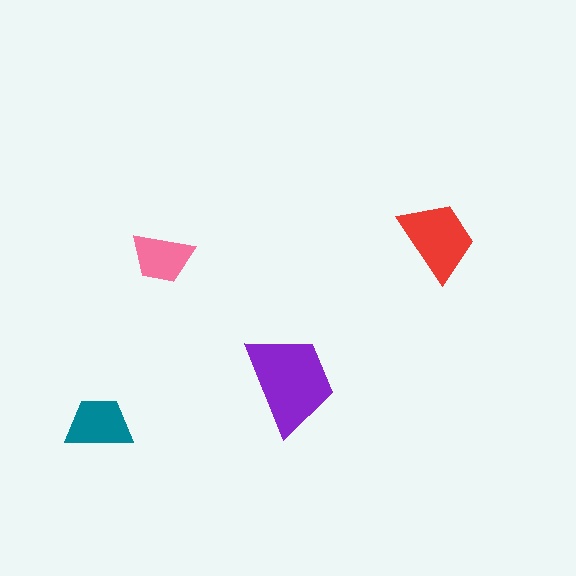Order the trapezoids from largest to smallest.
the purple one, the red one, the teal one, the pink one.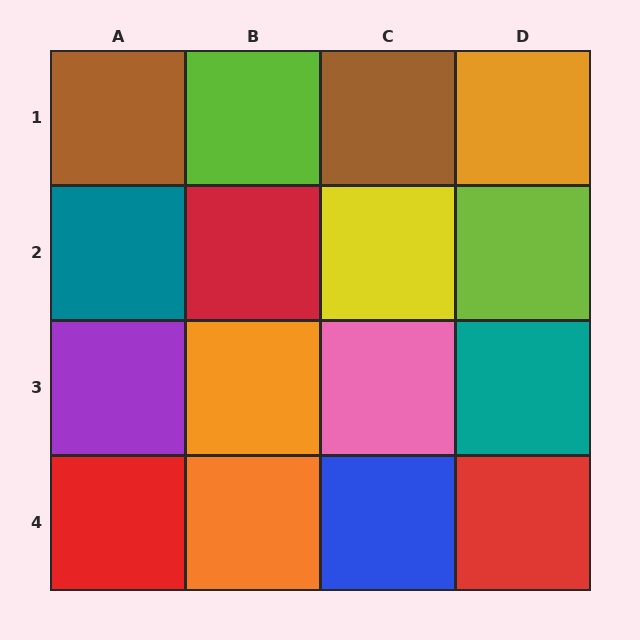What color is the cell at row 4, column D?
Red.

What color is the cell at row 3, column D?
Teal.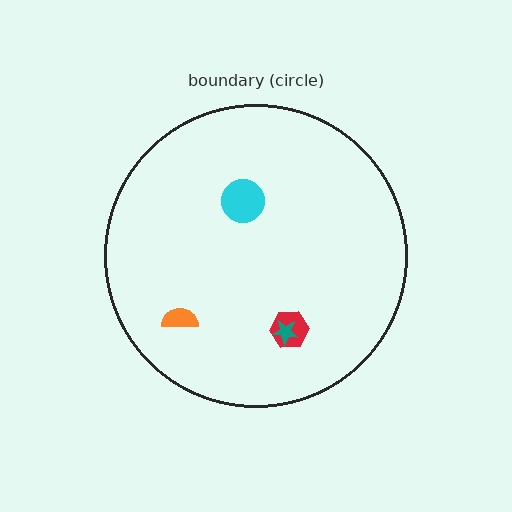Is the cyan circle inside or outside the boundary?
Inside.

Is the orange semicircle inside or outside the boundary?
Inside.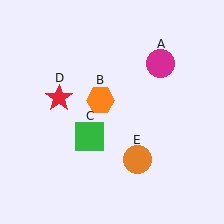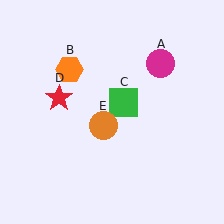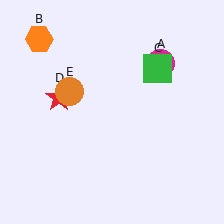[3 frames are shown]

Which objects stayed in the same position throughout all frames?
Magenta circle (object A) and red star (object D) remained stationary.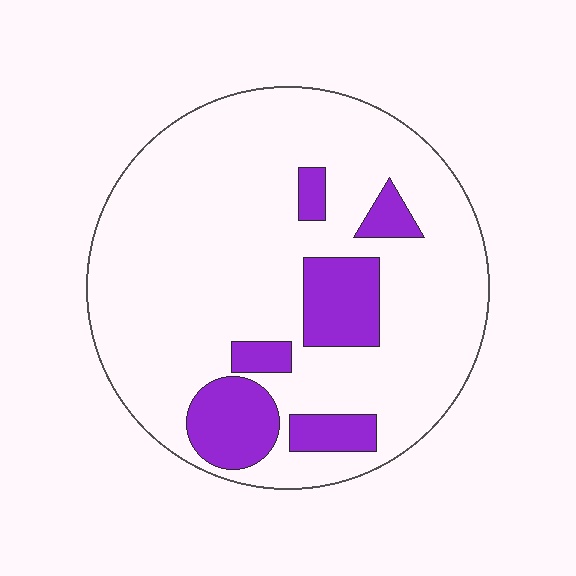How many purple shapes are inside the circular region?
6.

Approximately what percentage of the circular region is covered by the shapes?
Approximately 20%.